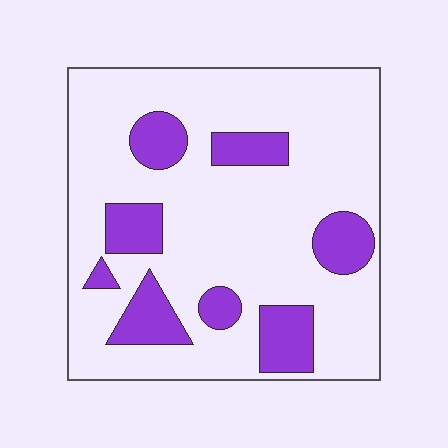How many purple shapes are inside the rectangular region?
8.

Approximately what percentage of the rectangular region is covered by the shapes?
Approximately 20%.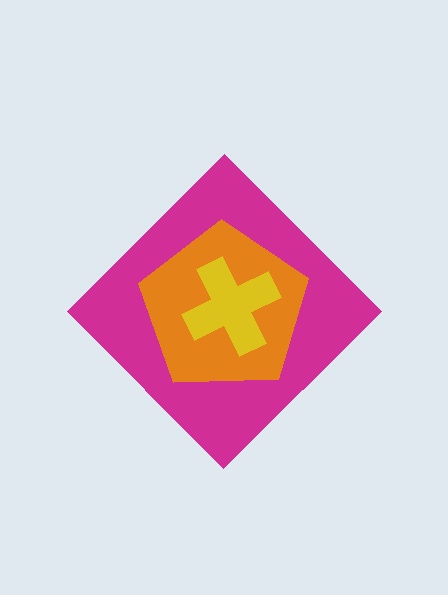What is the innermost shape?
The yellow cross.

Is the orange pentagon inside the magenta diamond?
Yes.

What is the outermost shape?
The magenta diamond.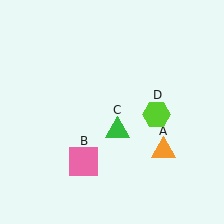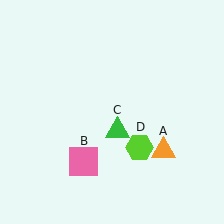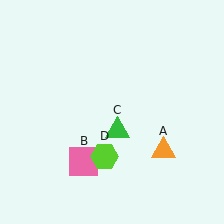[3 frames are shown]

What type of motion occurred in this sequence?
The lime hexagon (object D) rotated clockwise around the center of the scene.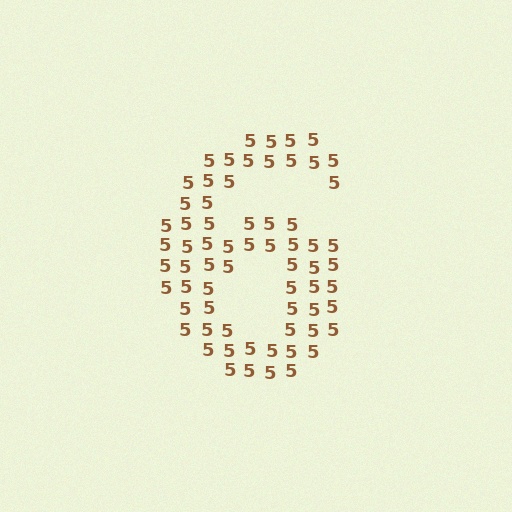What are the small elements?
The small elements are digit 5's.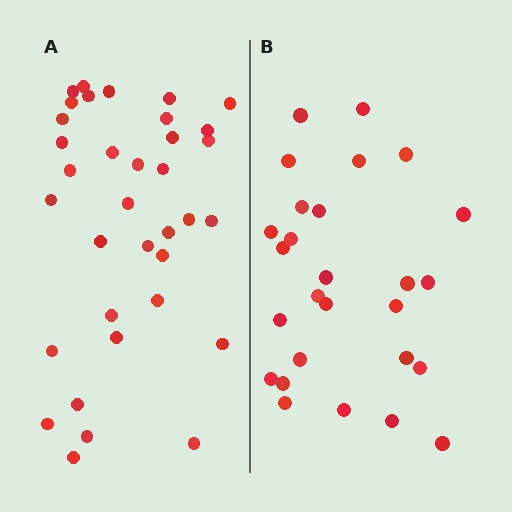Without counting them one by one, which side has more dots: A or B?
Region A (the left region) has more dots.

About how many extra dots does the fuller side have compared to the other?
Region A has roughly 8 or so more dots than region B.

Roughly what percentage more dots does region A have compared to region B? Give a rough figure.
About 30% more.